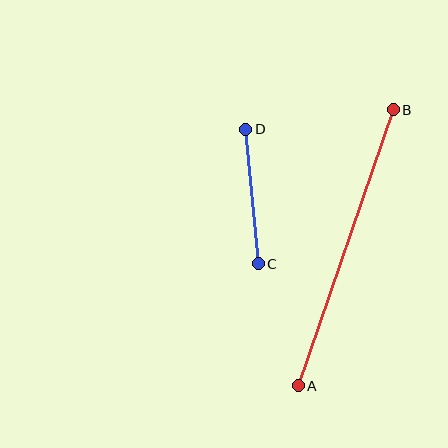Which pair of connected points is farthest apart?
Points A and B are farthest apart.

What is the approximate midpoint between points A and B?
The midpoint is at approximately (346, 248) pixels.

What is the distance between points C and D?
The distance is approximately 135 pixels.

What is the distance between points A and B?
The distance is approximately 292 pixels.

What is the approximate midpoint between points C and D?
The midpoint is at approximately (252, 196) pixels.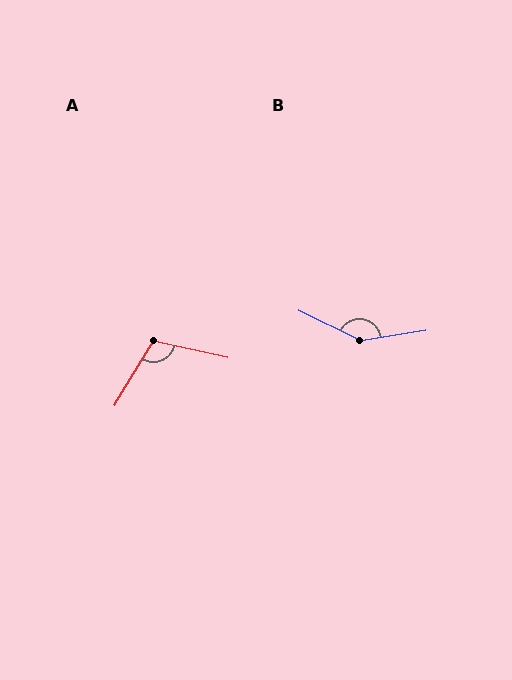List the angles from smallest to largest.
A (108°), B (146°).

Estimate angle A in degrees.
Approximately 108 degrees.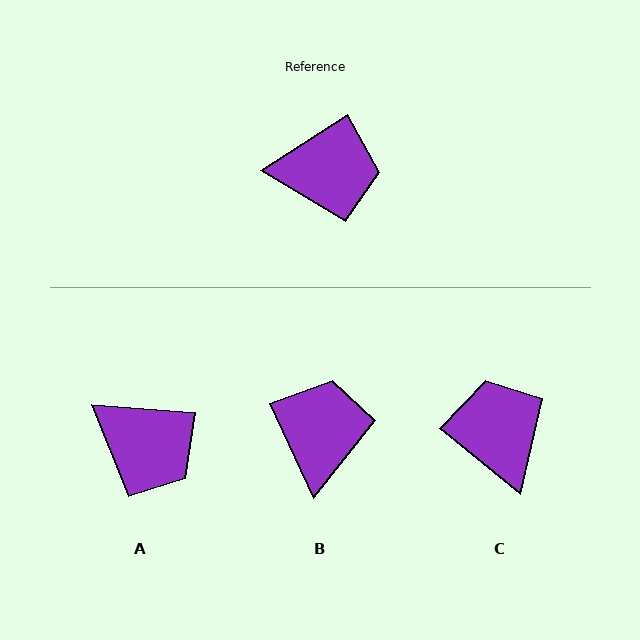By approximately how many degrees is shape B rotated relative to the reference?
Approximately 82 degrees counter-clockwise.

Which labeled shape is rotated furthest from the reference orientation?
C, about 108 degrees away.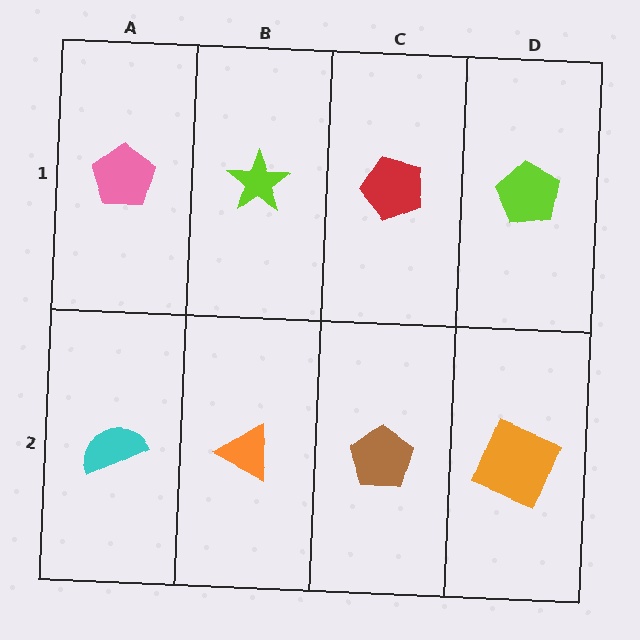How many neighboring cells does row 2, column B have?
3.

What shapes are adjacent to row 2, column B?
A lime star (row 1, column B), a cyan semicircle (row 2, column A), a brown pentagon (row 2, column C).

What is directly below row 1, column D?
An orange square.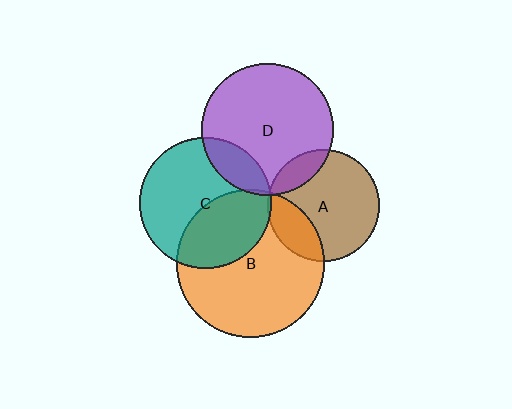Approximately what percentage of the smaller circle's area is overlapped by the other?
Approximately 25%.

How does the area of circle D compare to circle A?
Approximately 1.4 times.